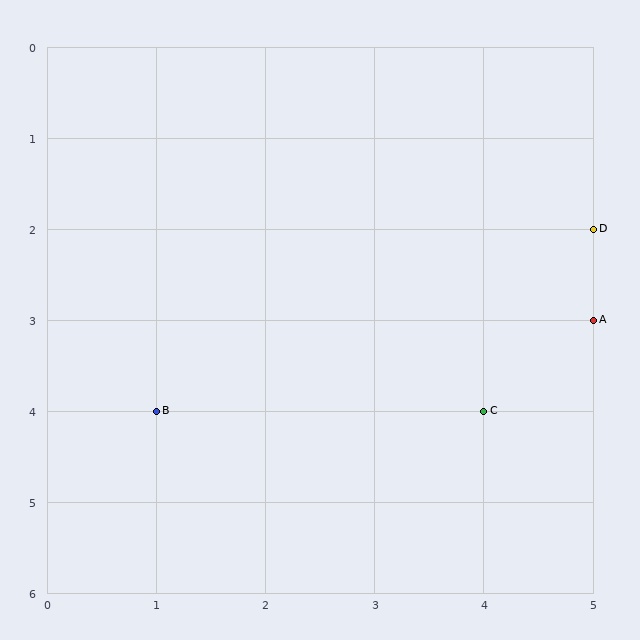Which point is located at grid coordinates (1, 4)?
Point B is at (1, 4).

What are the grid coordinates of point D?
Point D is at grid coordinates (5, 2).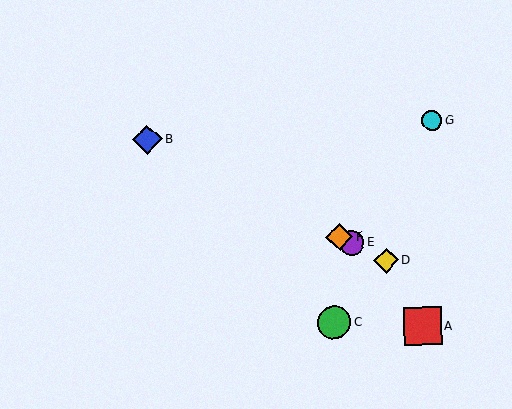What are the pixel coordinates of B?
Object B is at (147, 140).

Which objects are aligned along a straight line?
Objects B, D, E, F are aligned along a straight line.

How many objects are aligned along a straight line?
4 objects (B, D, E, F) are aligned along a straight line.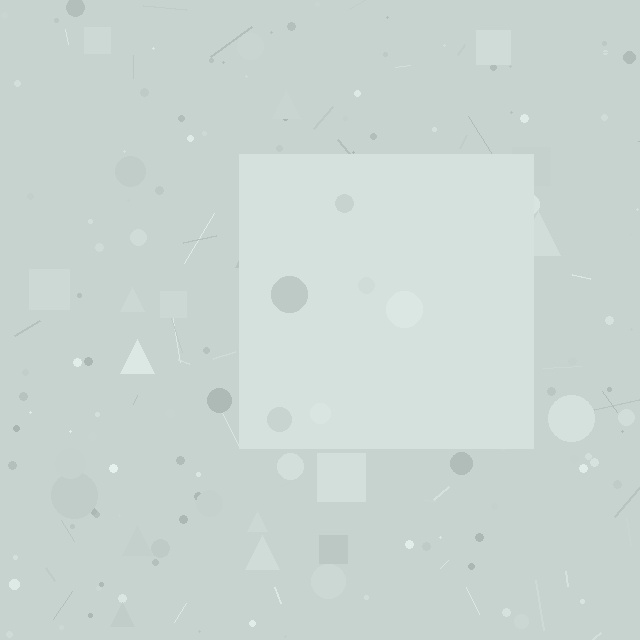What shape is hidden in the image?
A square is hidden in the image.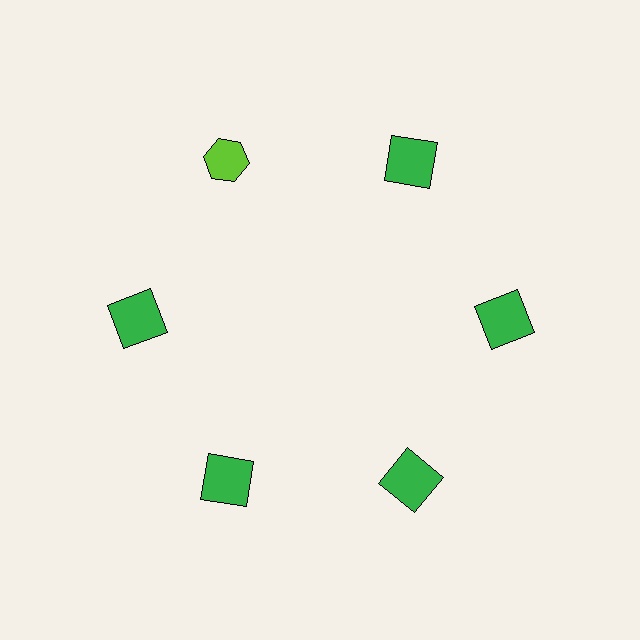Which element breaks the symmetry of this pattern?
The lime hexagon at roughly the 11 o'clock position breaks the symmetry. All other shapes are green squares.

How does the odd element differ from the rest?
It differs in both color (lime instead of green) and shape (hexagon instead of square).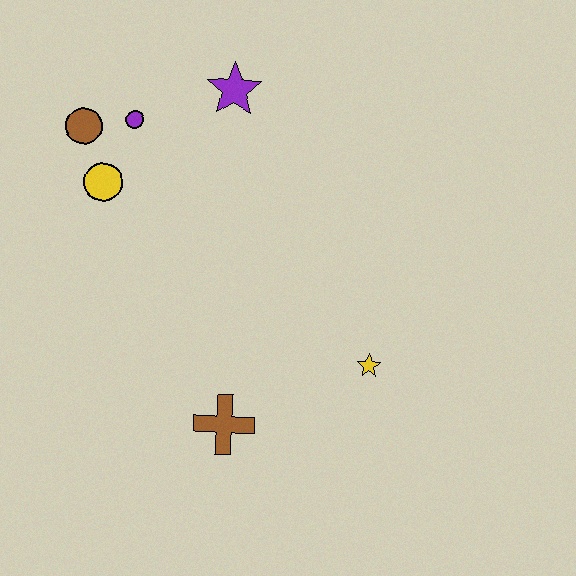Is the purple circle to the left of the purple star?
Yes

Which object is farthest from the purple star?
The brown cross is farthest from the purple star.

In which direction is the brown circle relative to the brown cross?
The brown circle is above the brown cross.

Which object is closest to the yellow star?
The brown cross is closest to the yellow star.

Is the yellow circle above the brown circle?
No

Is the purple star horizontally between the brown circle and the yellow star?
Yes